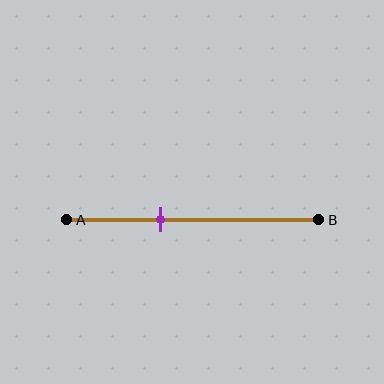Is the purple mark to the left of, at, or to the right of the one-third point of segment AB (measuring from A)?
The purple mark is to the right of the one-third point of segment AB.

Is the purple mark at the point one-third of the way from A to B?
No, the mark is at about 35% from A, not at the 33% one-third point.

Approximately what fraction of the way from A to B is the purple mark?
The purple mark is approximately 35% of the way from A to B.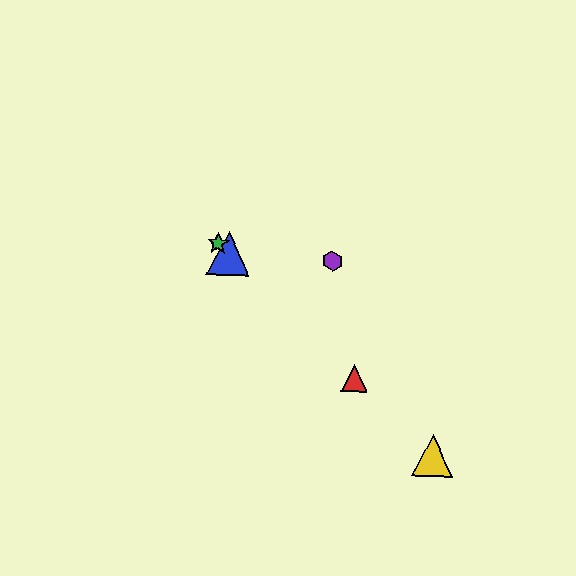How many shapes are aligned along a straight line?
4 shapes (the red triangle, the blue triangle, the green star, the yellow triangle) are aligned along a straight line.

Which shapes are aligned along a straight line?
The red triangle, the blue triangle, the green star, the yellow triangle are aligned along a straight line.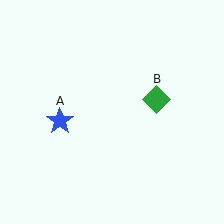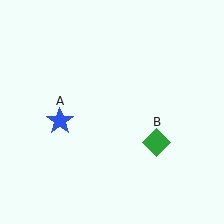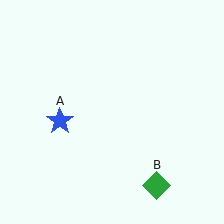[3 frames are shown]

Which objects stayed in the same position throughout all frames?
Blue star (object A) remained stationary.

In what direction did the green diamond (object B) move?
The green diamond (object B) moved down.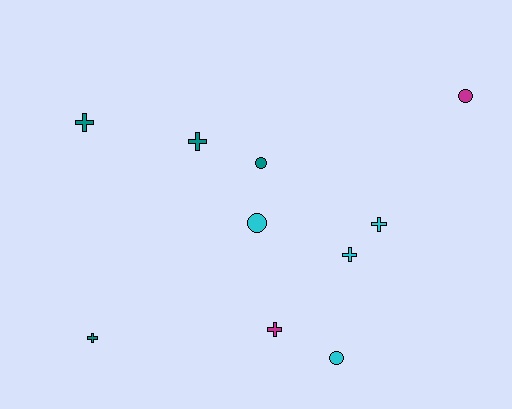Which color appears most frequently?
Teal, with 4 objects.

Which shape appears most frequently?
Cross, with 6 objects.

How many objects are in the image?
There are 10 objects.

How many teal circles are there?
There is 1 teal circle.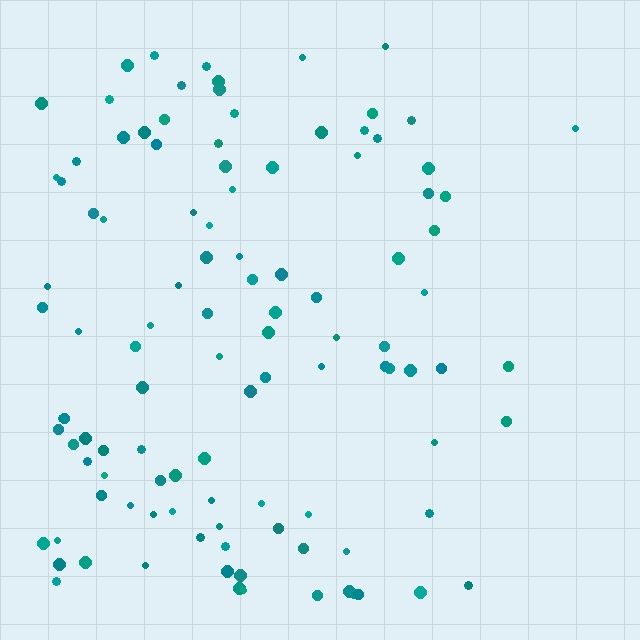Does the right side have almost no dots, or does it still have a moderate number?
Still a moderate number, just noticeably fewer than the left.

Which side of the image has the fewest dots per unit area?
The right.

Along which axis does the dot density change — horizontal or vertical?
Horizontal.